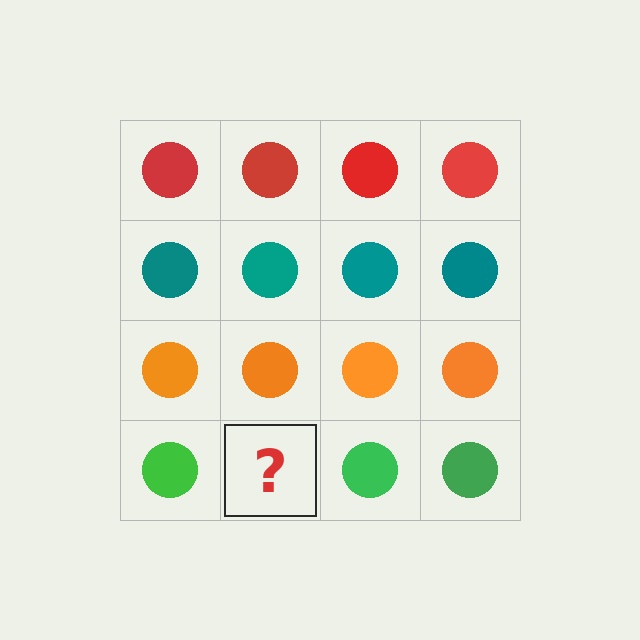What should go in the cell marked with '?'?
The missing cell should contain a green circle.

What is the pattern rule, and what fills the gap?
The rule is that each row has a consistent color. The gap should be filled with a green circle.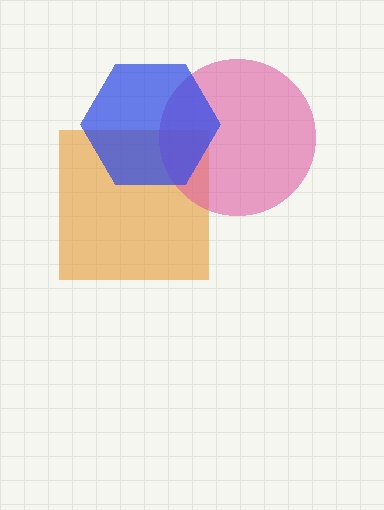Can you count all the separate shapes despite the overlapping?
Yes, there are 3 separate shapes.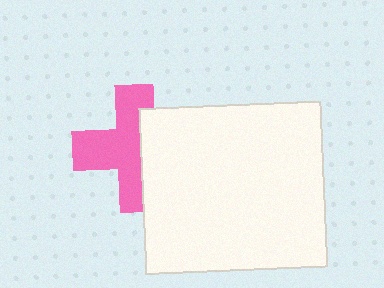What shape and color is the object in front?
The object in front is a white rectangle.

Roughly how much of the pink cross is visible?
About half of it is visible (roughly 60%).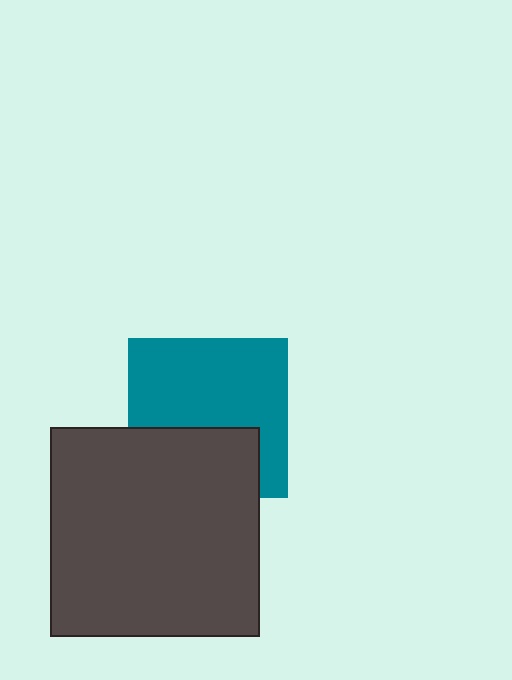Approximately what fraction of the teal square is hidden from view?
Roughly 36% of the teal square is hidden behind the dark gray square.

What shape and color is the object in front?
The object in front is a dark gray square.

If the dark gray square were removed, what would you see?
You would see the complete teal square.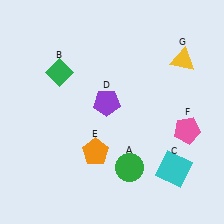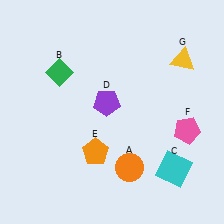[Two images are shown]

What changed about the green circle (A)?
In Image 1, A is green. In Image 2, it changed to orange.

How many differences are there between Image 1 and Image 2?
There is 1 difference between the two images.